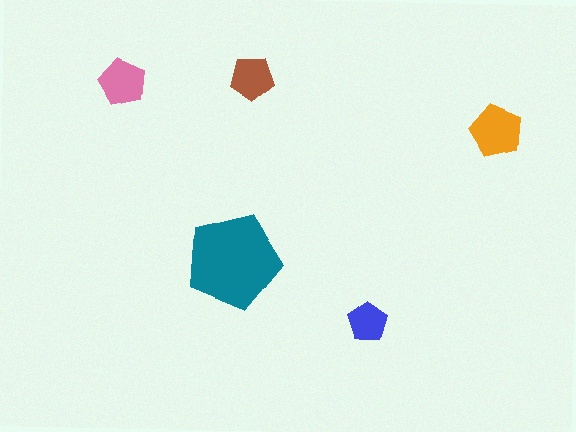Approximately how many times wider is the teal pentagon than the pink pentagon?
About 2 times wider.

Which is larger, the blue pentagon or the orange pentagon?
The orange one.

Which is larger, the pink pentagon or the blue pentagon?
The pink one.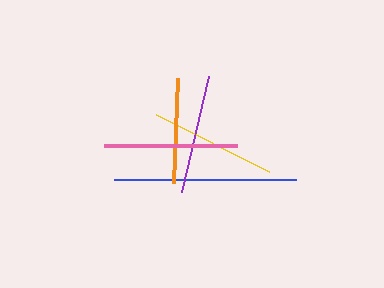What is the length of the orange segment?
The orange segment is approximately 105 pixels long.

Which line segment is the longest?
The blue line is the longest at approximately 182 pixels.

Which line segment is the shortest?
The orange line is the shortest at approximately 105 pixels.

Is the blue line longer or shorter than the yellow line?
The blue line is longer than the yellow line.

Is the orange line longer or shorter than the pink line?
The pink line is longer than the orange line.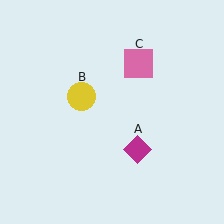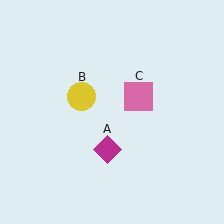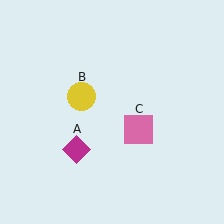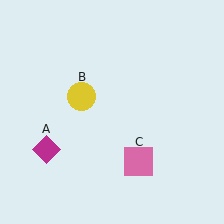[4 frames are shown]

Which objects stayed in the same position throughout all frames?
Yellow circle (object B) remained stationary.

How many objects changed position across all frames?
2 objects changed position: magenta diamond (object A), pink square (object C).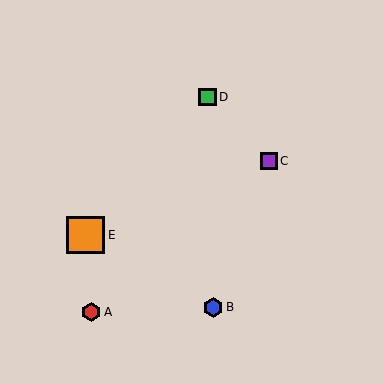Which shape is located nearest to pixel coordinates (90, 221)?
The orange square (labeled E) at (86, 235) is nearest to that location.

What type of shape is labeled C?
Shape C is a purple square.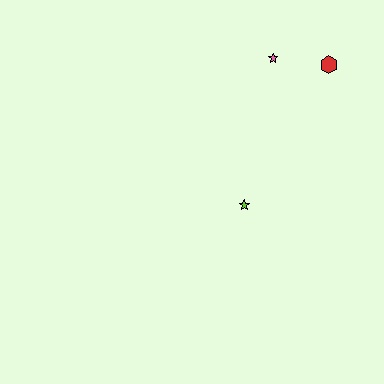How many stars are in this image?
There are 2 stars.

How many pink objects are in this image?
There is 1 pink object.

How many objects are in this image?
There are 3 objects.